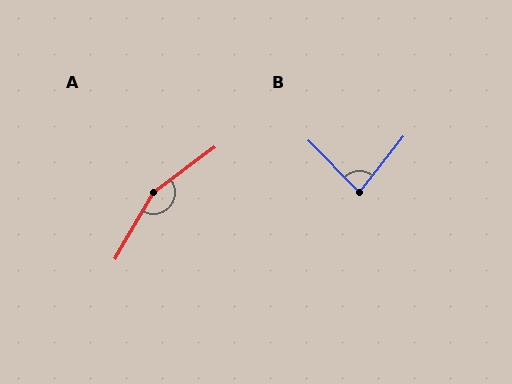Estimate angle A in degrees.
Approximately 157 degrees.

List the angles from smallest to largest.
B (83°), A (157°).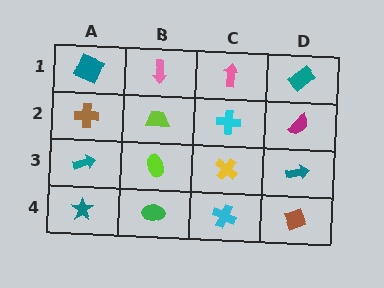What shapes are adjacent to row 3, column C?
A cyan cross (row 2, column C), a cyan cross (row 4, column C), a lime ellipse (row 3, column B), a teal arrow (row 3, column D).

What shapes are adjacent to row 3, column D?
A magenta semicircle (row 2, column D), a brown diamond (row 4, column D), a yellow cross (row 3, column C).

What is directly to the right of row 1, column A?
A pink arrow.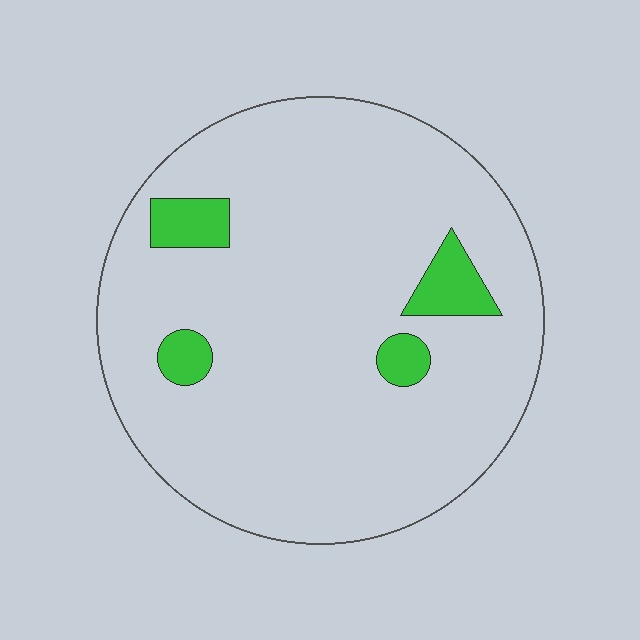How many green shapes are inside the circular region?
4.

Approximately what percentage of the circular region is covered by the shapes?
Approximately 10%.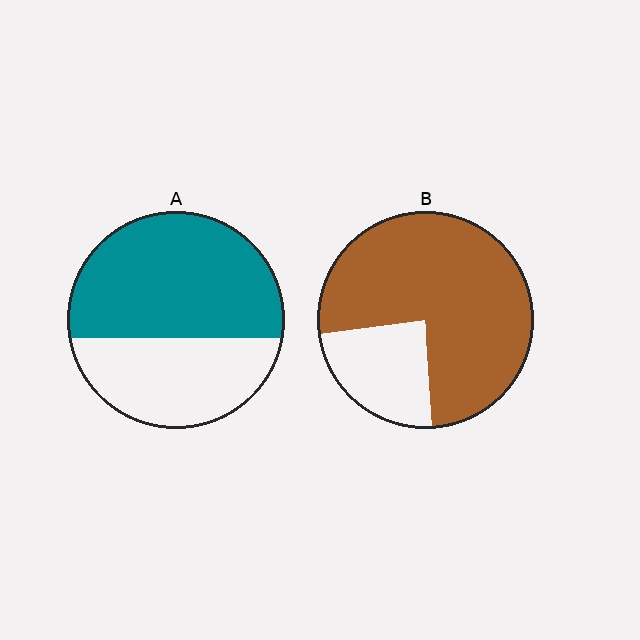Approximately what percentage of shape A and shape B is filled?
A is approximately 60% and B is approximately 75%.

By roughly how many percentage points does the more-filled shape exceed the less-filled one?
By roughly 15 percentage points (B over A).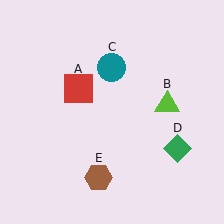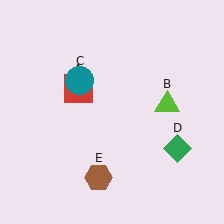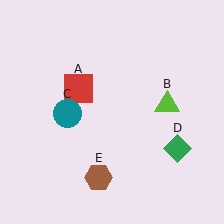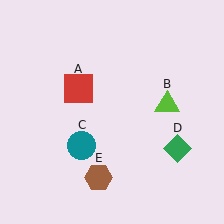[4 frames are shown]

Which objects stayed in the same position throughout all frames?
Red square (object A) and lime triangle (object B) and green diamond (object D) and brown hexagon (object E) remained stationary.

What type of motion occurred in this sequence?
The teal circle (object C) rotated counterclockwise around the center of the scene.